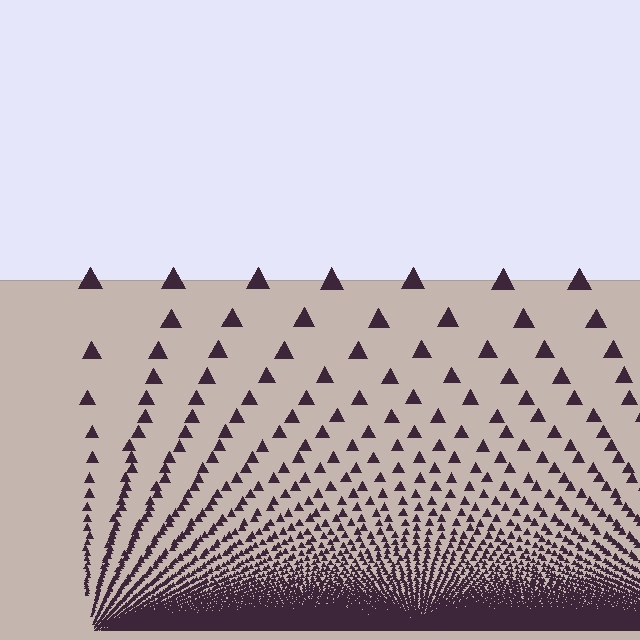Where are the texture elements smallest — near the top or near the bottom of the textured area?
Near the bottom.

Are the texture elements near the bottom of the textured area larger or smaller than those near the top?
Smaller. The gradient is inverted — elements near the bottom are smaller and denser.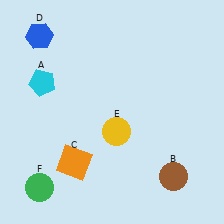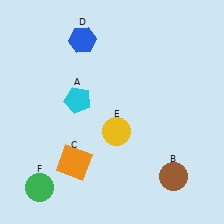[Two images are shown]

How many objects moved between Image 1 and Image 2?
2 objects moved between the two images.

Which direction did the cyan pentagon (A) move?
The cyan pentagon (A) moved right.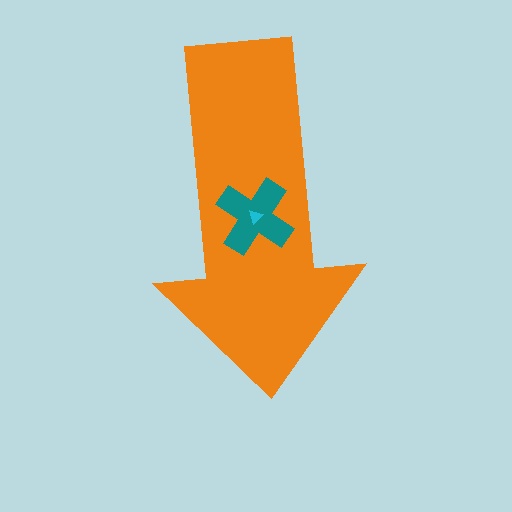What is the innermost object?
The cyan triangle.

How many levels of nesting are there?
3.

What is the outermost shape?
The orange arrow.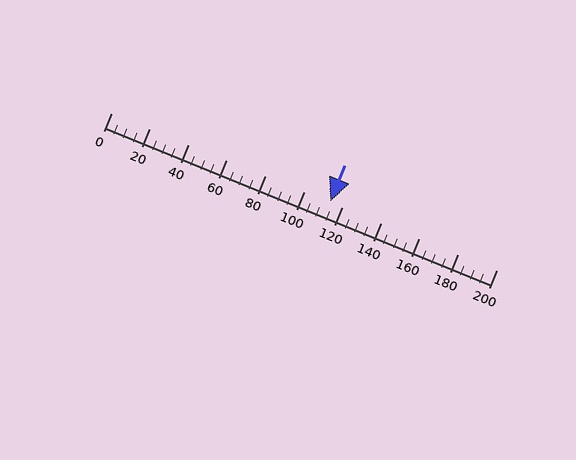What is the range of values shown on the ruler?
The ruler shows values from 0 to 200.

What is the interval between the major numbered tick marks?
The major tick marks are spaced 20 units apart.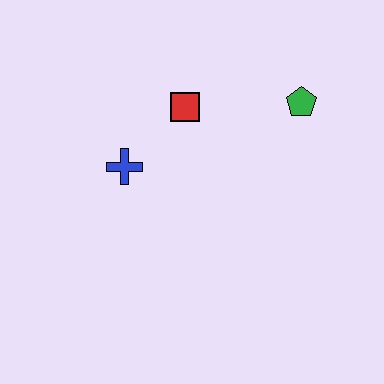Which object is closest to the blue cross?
The red square is closest to the blue cross.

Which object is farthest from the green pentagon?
The blue cross is farthest from the green pentagon.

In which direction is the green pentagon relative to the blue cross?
The green pentagon is to the right of the blue cross.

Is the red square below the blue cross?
No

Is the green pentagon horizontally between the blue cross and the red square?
No